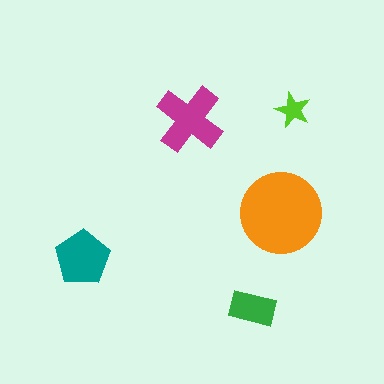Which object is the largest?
The orange circle.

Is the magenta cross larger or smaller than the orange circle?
Smaller.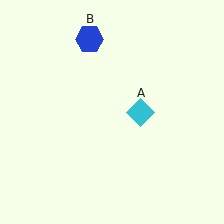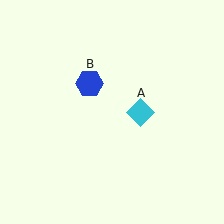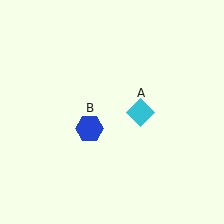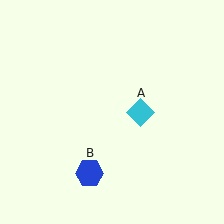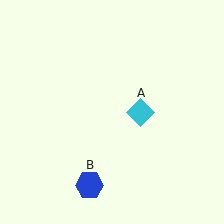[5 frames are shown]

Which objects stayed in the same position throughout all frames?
Cyan diamond (object A) remained stationary.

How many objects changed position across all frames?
1 object changed position: blue hexagon (object B).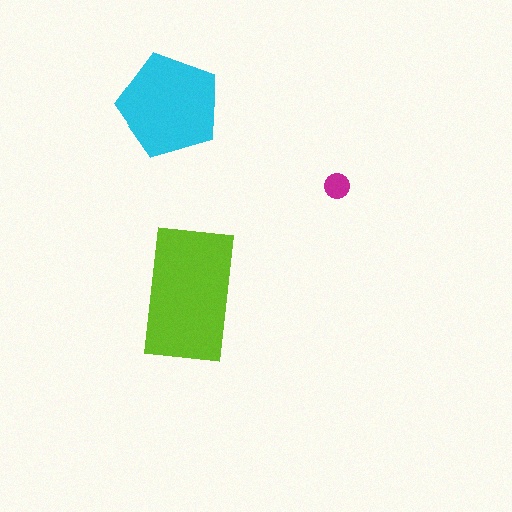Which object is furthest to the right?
The magenta circle is rightmost.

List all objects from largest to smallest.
The lime rectangle, the cyan pentagon, the magenta circle.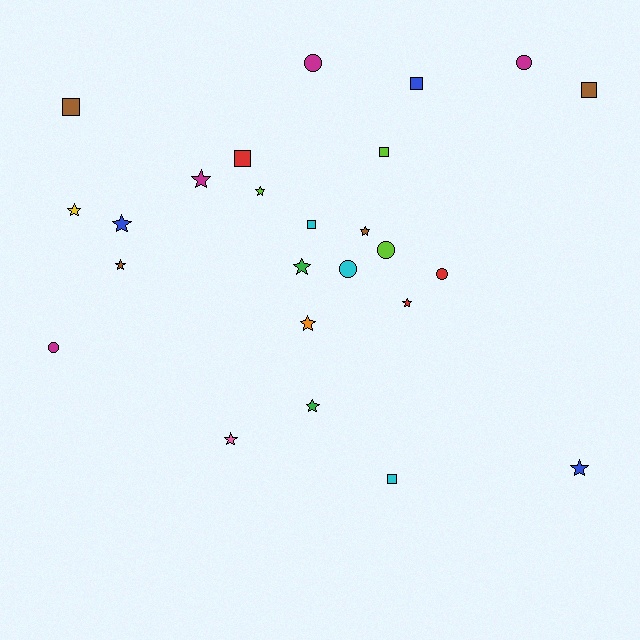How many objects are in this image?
There are 25 objects.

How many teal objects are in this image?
There are no teal objects.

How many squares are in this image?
There are 7 squares.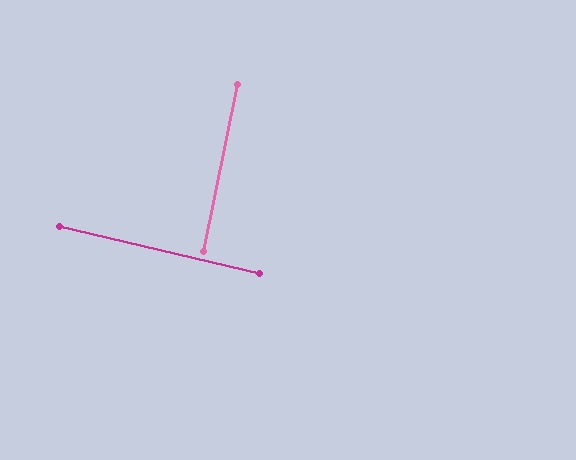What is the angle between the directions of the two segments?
Approximately 88 degrees.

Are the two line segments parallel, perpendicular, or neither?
Perpendicular — they meet at approximately 88°.